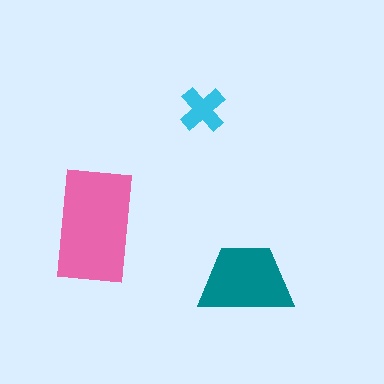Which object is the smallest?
The cyan cross.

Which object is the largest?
The pink rectangle.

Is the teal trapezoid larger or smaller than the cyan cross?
Larger.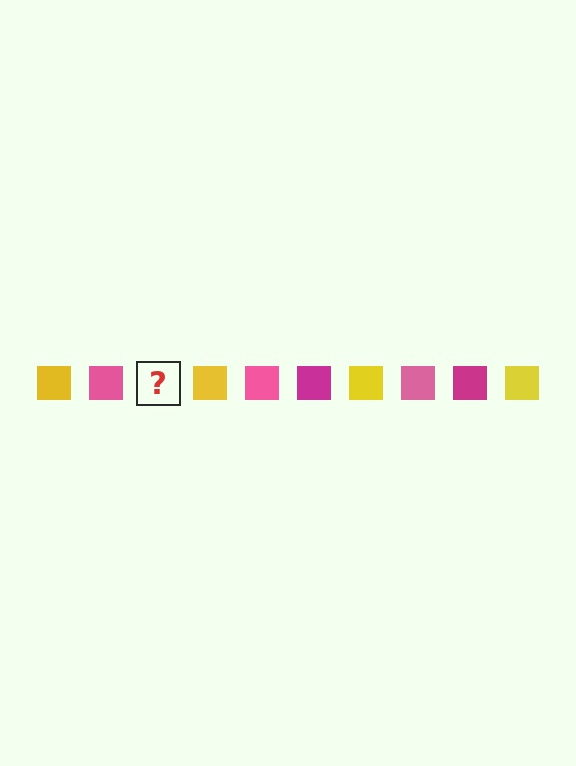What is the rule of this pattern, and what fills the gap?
The rule is that the pattern cycles through yellow, pink, magenta squares. The gap should be filled with a magenta square.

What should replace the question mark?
The question mark should be replaced with a magenta square.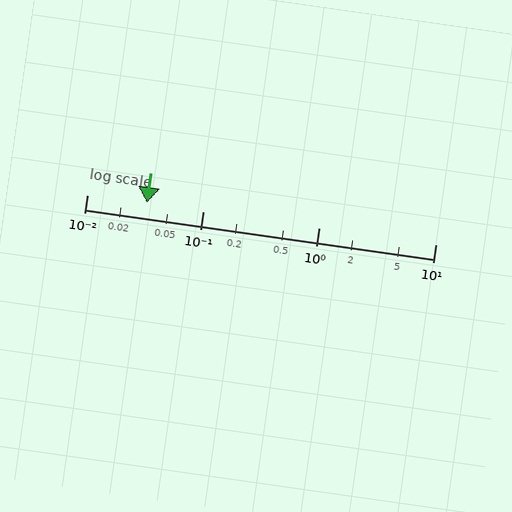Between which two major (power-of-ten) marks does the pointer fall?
The pointer is between 0.01 and 0.1.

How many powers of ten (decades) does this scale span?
The scale spans 3 decades, from 0.01 to 10.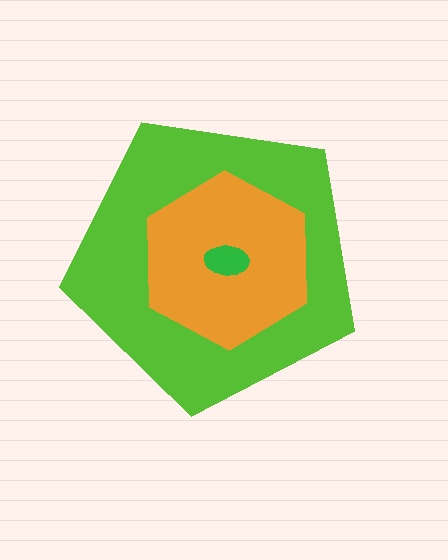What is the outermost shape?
The lime pentagon.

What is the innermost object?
The green ellipse.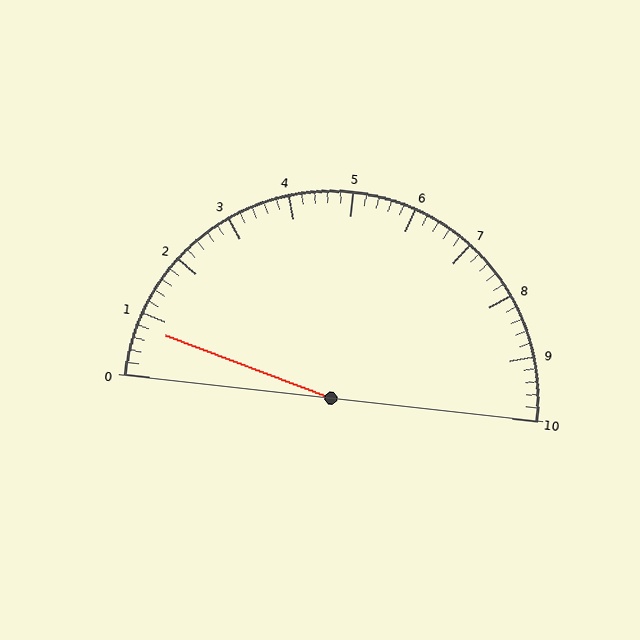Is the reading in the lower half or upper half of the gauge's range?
The reading is in the lower half of the range (0 to 10).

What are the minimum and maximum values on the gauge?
The gauge ranges from 0 to 10.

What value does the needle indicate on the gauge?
The needle indicates approximately 0.8.